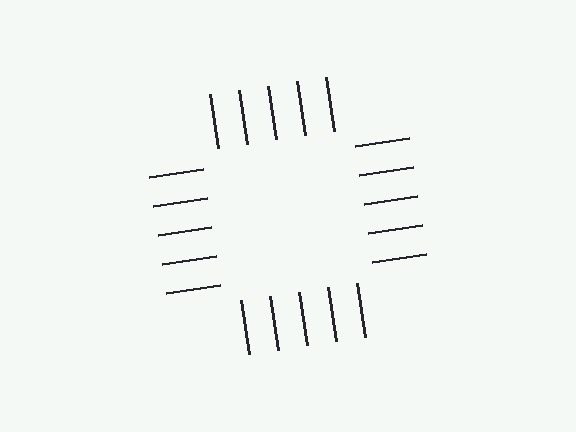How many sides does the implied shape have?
4 sides — the line-ends trace a square.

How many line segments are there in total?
20 — 5 along each of the 4 edges.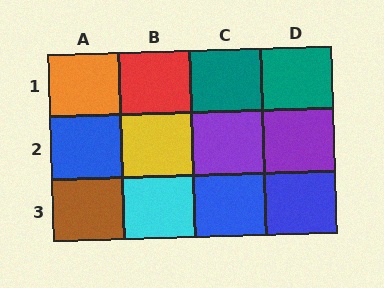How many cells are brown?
1 cell is brown.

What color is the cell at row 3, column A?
Brown.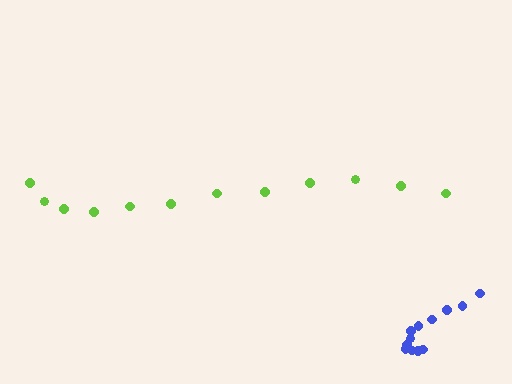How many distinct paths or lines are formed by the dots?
There are 2 distinct paths.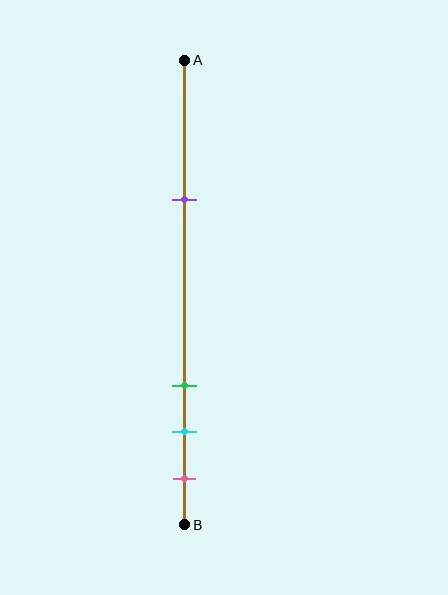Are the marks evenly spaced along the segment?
No, the marks are not evenly spaced.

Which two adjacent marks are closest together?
The cyan and pink marks are the closest adjacent pair.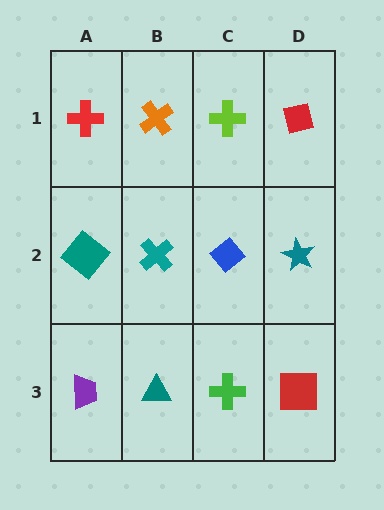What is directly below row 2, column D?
A red square.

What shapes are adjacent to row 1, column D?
A teal star (row 2, column D), a lime cross (row 1, column C).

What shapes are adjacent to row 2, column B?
An orange cross (row 1, column B), a teal triangle (row 3, column B), a teal diamond (row 2, column A), a blue diamond (row 2, column C).